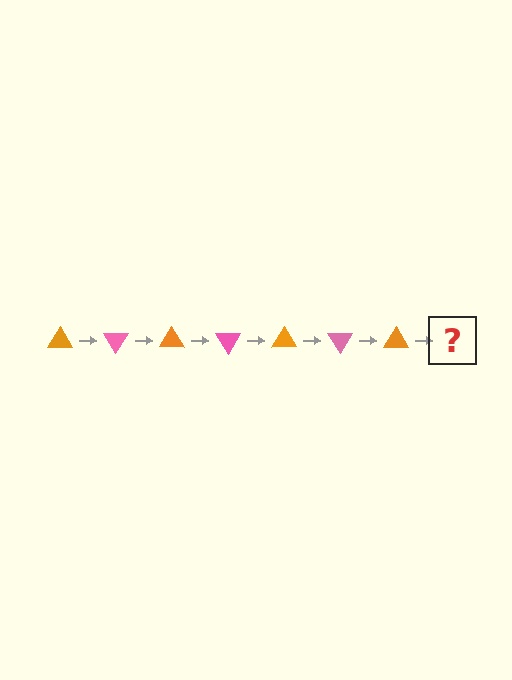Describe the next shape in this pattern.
It should be a pink triangle, rotated 420 degrees from the start.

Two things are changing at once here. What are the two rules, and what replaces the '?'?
The two rules are that it rotates 60 degrees each step and the color cycles through orange and pink. The '?' should be a pink triangle, rotated 420 degrees from the start.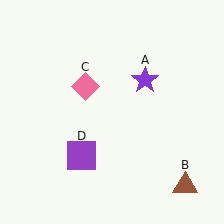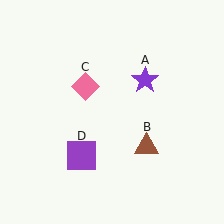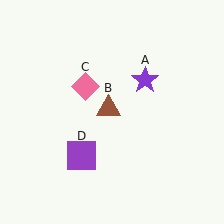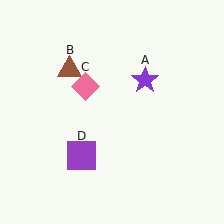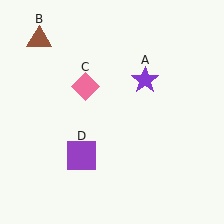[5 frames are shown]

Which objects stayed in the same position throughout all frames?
Purple star (object A) and pink diamond (object C) and purple square (object D) remained stationary.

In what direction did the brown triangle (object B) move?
The brown triangle (object B) moved up and to the left.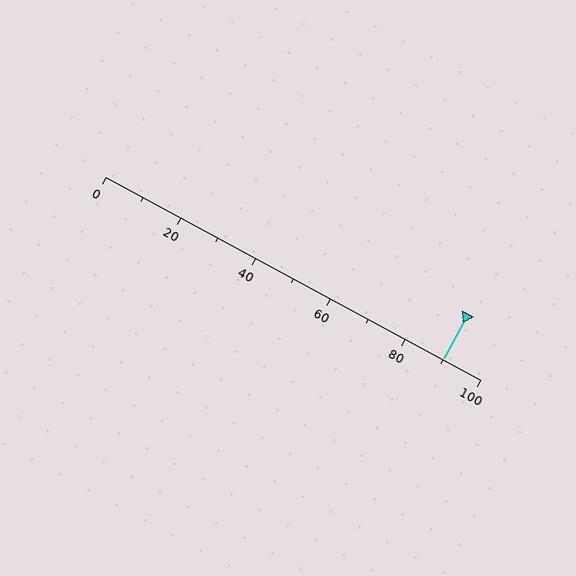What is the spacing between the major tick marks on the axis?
The major ticks are spaced 20 apart.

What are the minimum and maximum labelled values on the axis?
The axis runs from 0 to 100.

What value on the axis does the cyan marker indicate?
The marker indicates approximately 90.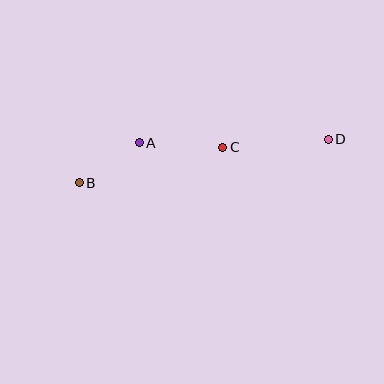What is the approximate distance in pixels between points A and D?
The distance between A and D is approximately 189 pixels.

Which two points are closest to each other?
Points A and B are closest to each other.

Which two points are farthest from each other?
Points B and D are farthest from each other.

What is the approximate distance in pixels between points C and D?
The distance between C and D is approximately 106 pixels.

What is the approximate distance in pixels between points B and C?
The distance between B and C is approximately 148 pixels.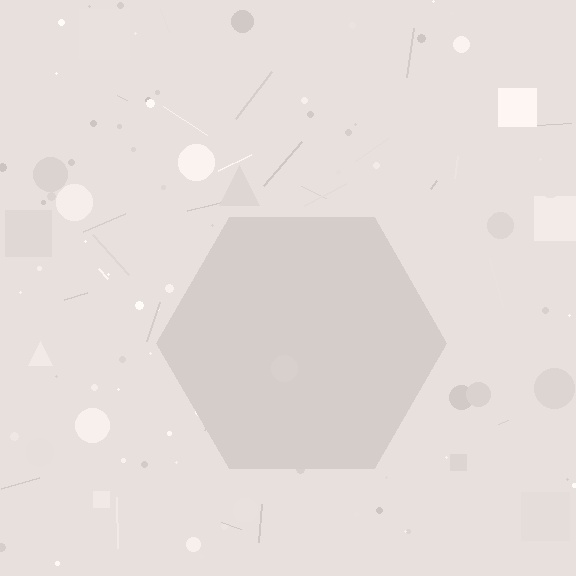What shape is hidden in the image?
A hexagon is hidden in the image.